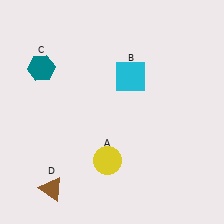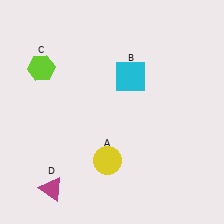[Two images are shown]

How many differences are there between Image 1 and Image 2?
There are 2 differences between the two images.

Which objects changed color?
C changed from teal to lime. D changed from brown to magenta.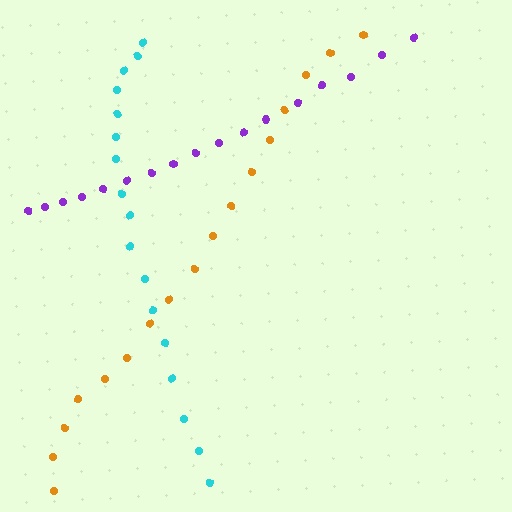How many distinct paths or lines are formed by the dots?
There are 3 distinct paths.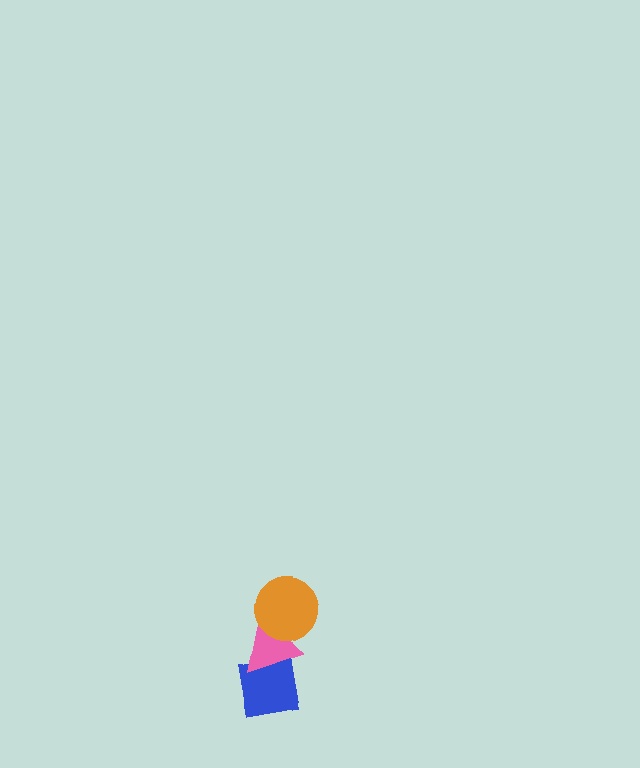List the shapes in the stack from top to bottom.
From top to bottom: the orange circle, the pink triangle, the blue square.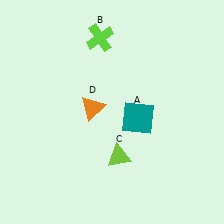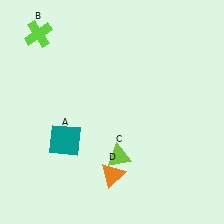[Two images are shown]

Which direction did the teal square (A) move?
The teal square (A) moved left.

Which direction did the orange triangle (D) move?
The orange triangle (D) moved down.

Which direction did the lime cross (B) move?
The lime cross (B) moved left.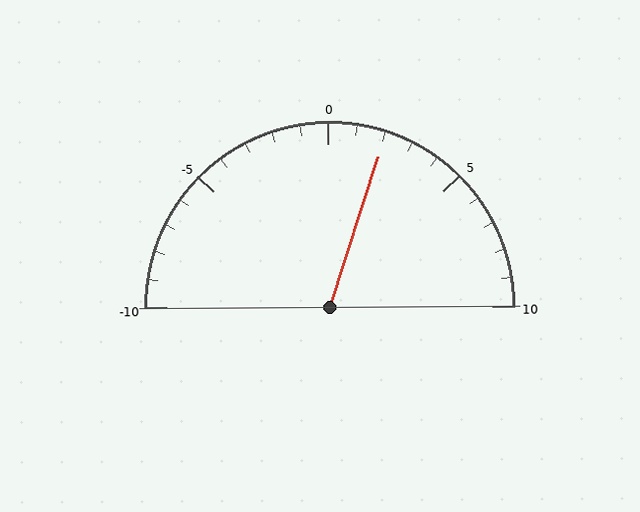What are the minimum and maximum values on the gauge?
The gauge ranges from -10 to 10.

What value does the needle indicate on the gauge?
The needle indicates approximately 2.